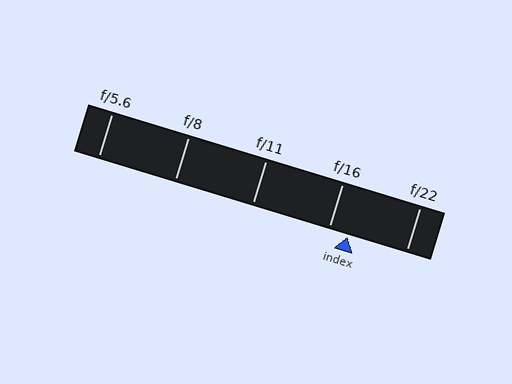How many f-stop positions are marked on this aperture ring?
There are 5 f-stop positions marked.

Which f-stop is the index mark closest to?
The index mark is closest to f/16.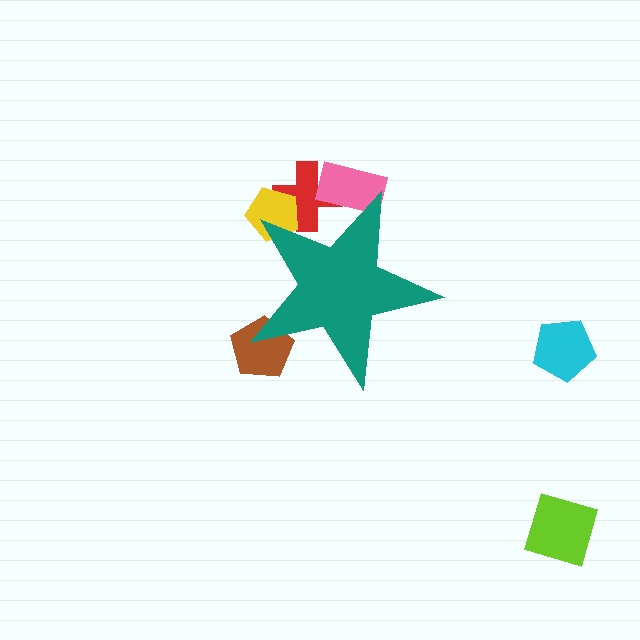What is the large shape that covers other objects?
A teal star.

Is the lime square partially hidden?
No, the lime square is fully visible.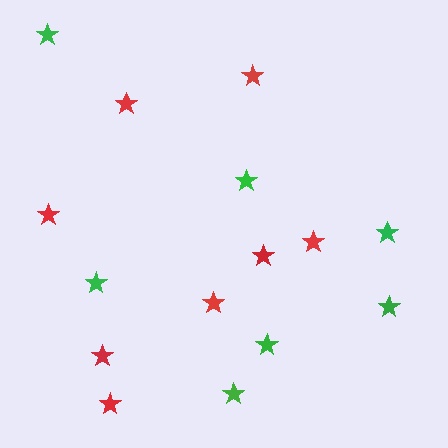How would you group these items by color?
There are 2 groups: one group of red stars (8) and one group of green stars (7).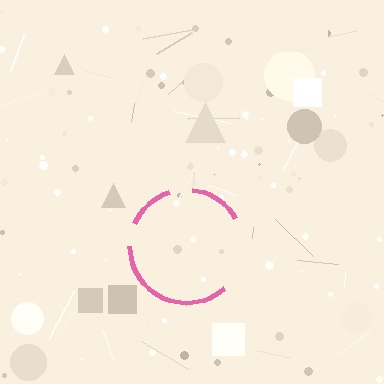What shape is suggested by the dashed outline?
The dashed outline suggests a circle.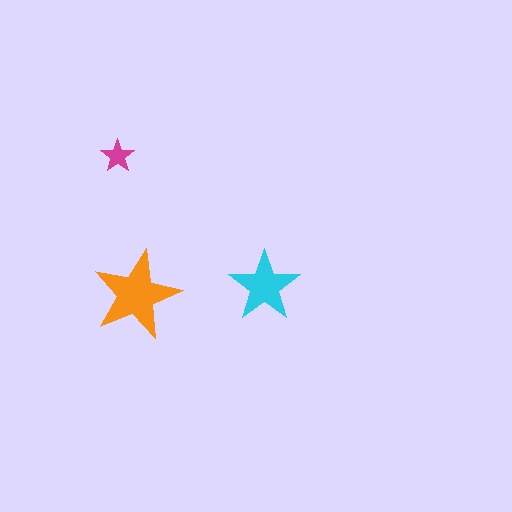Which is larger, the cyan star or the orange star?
The orange one.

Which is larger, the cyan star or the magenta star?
The cyan one.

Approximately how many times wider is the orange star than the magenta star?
About 2.5 times wider.